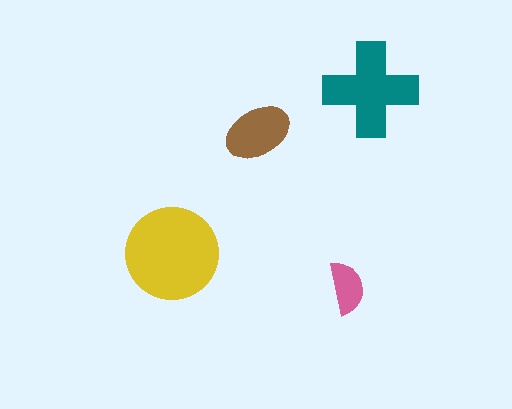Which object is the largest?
The yellow circle.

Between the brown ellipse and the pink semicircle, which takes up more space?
The brown ellipse.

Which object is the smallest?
The pink semicircle.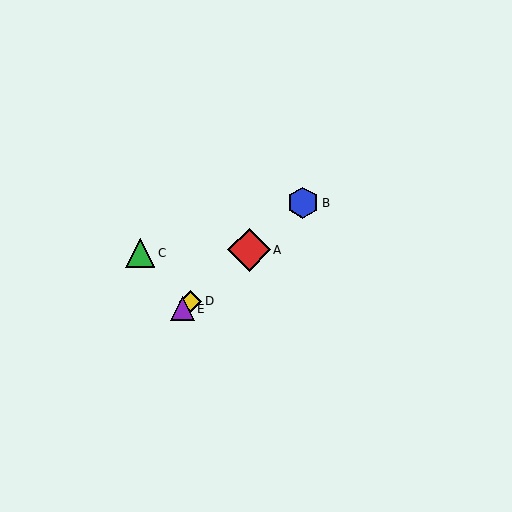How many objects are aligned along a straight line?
4 objects (A, B, D, E) are aligned along a straight line.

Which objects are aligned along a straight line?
Objects A, B, D, E are aligned along a straight line.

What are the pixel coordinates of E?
Object E is at (182, 309).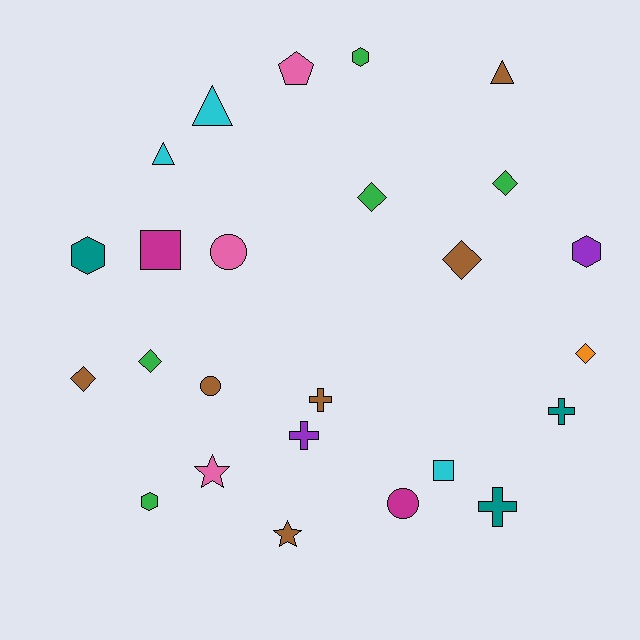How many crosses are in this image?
There are 4 crosses.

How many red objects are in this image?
There are no red objects.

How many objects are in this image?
There are 25 objects.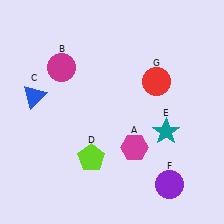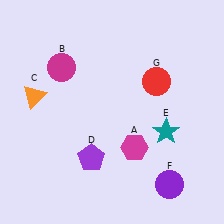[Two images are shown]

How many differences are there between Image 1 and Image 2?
There are 2 differences between the two images.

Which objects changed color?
C changed from blue to orange. D changed from lime to purple.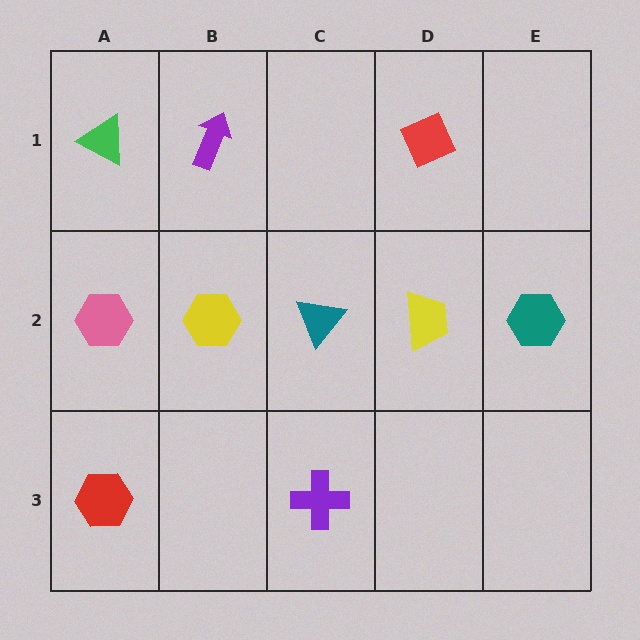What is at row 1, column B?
A purple arrow.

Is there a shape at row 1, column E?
No, that cell is empty.